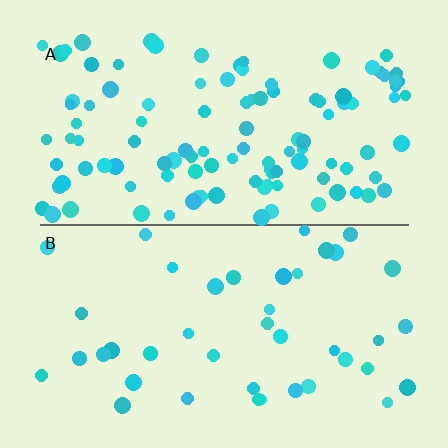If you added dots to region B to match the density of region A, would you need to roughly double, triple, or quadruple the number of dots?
Approximately triple.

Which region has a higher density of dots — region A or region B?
A (the top).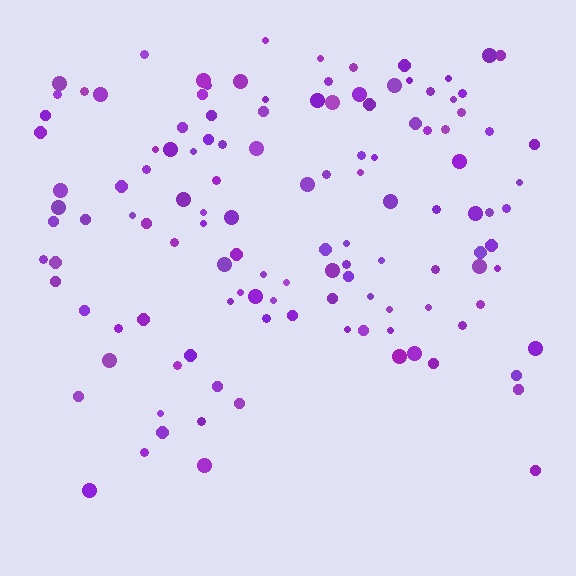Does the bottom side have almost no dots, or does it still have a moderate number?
Still a moderate number, just noticeably fewer than the top.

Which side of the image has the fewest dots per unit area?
The bottom.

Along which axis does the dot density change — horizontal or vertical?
Vertical.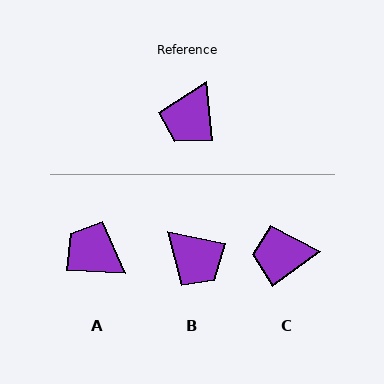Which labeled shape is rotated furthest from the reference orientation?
A, about 98 degrees away.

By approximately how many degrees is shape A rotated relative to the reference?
Approximately 98 degrees clockwise.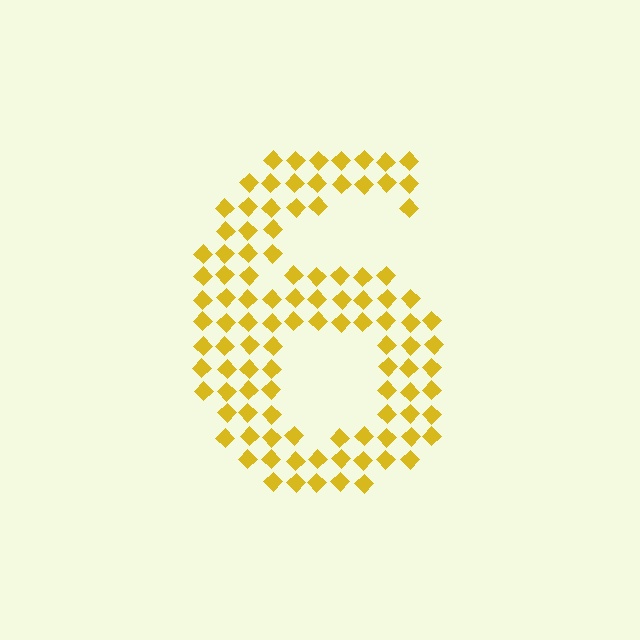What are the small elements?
The small elements are diamonds.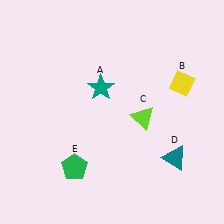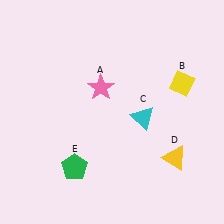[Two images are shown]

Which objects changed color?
A changed from teal to pink. C changed from lime to cyan. D changed from teal to yellow.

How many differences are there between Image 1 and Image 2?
There are 3 differences between the two images.